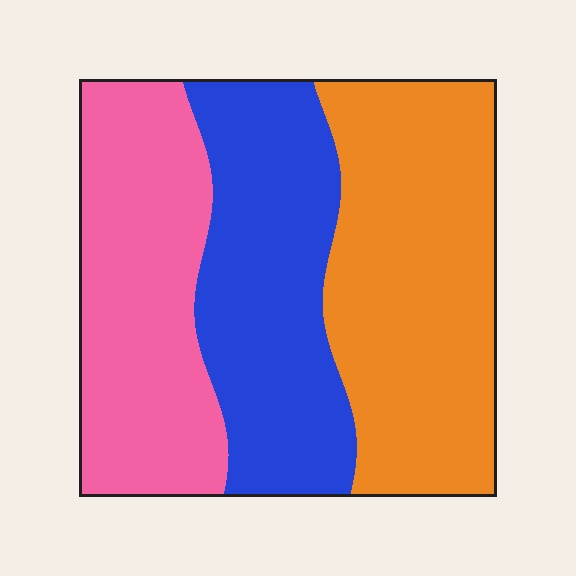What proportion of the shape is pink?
Pink covers about 30% of the shape.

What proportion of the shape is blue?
Blue covers around 30% of the shape.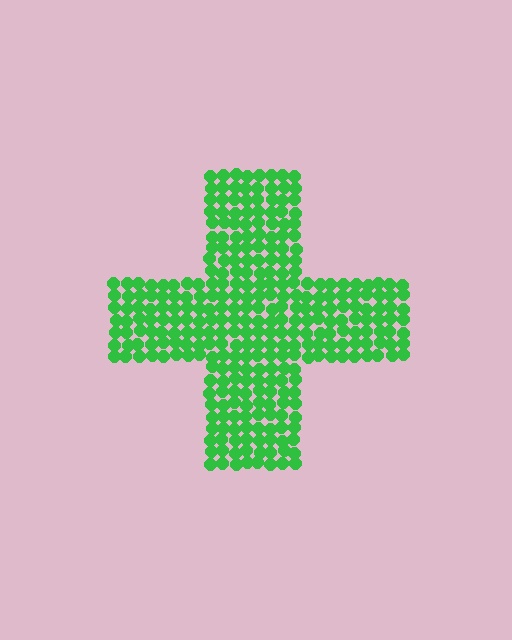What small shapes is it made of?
It is made of small circles.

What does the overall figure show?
The overall figure shows a cross.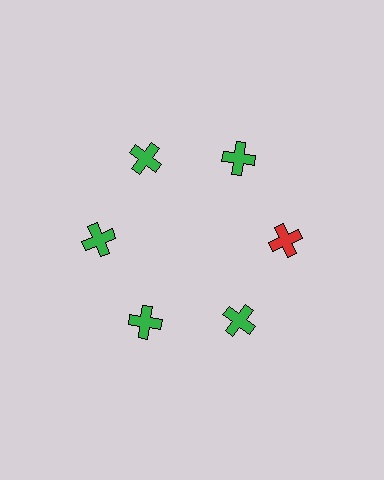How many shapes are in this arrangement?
There are 6 shapes arranged in a ring pattern.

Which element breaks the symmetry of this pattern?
The red cross at roughly the 3 o'clock position breaks the symmetry. All other shapes are green crosses.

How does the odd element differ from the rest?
It has a different color: red instead of green.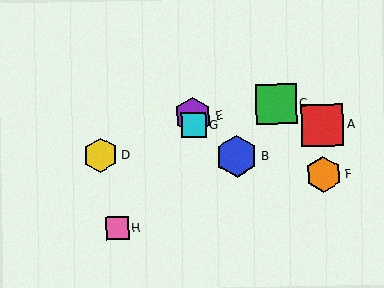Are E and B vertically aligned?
No, E is at x≈193 and B is at x≈237.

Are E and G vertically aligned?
Yes, both are at x≈193.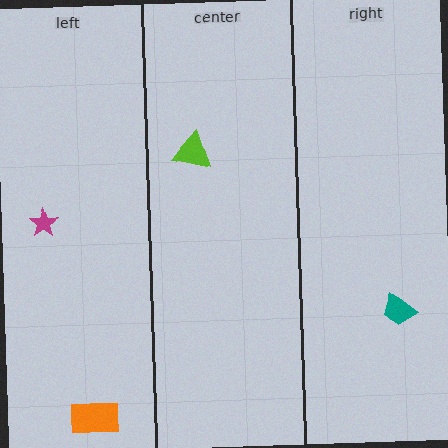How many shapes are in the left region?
2.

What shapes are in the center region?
The lime triangle.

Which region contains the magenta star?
The left region.